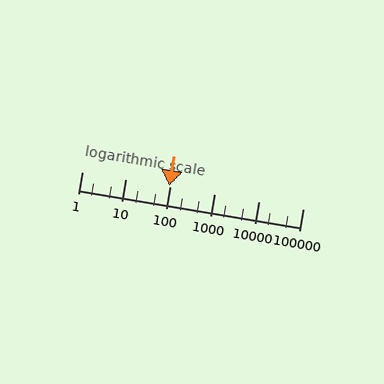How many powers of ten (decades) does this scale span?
The scale spans 5 decades, from 1 to 100000.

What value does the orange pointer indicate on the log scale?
The pointer indicates approximately 95.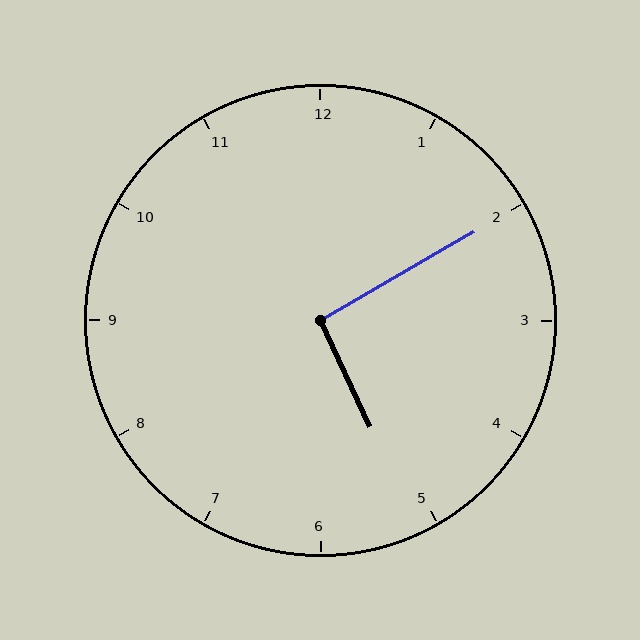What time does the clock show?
5:10.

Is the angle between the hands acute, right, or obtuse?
It is right.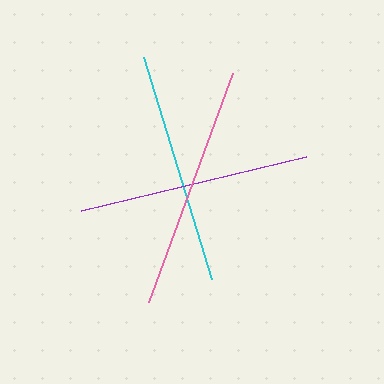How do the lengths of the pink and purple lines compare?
The pink and purple lines are approximately the same length.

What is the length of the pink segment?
The pink segment is approximately 244 pixels long.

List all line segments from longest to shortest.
From longest to shortest: pink, cyan, purple.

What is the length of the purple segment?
The purple segment is approximately 231 pixels long.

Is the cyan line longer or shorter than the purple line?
The cyan line is longer than the purple line.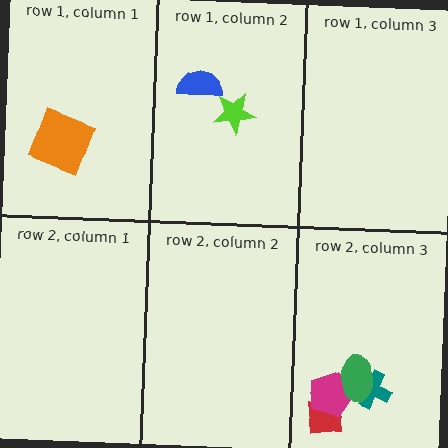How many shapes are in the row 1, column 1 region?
1.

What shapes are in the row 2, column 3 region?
The teal cross, the red square, the magenta pentagon, the green ellipse.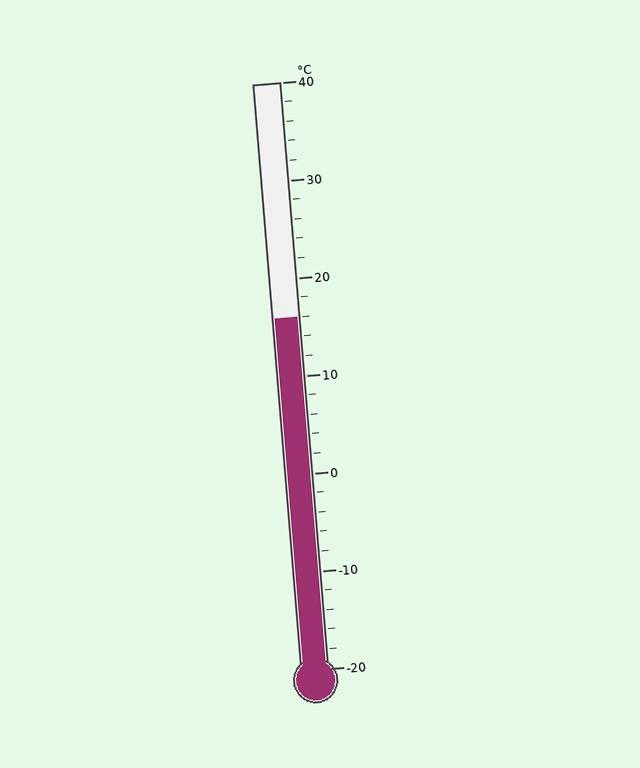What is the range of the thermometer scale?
The thermometer scale ranges from -20°C to 40°C.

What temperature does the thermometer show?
The thermometer shows approximately 16°C.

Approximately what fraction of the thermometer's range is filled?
The thermometer is filled to approximately 60% of its range.